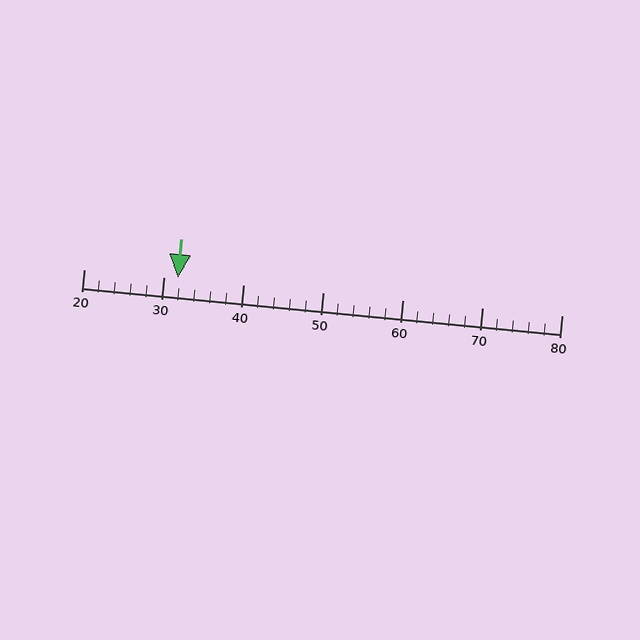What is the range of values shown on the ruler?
The ruler shows values from 20 to 80.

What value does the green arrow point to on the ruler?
The green arrow points to approximately 32.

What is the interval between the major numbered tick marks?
The major tick marks are spaced 10 units apart.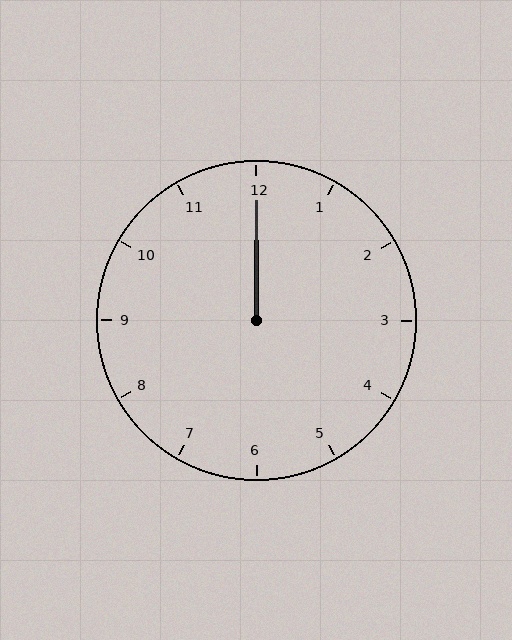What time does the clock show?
12:00.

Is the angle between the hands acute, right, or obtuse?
It is acute.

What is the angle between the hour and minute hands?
Approximately 0 degrees.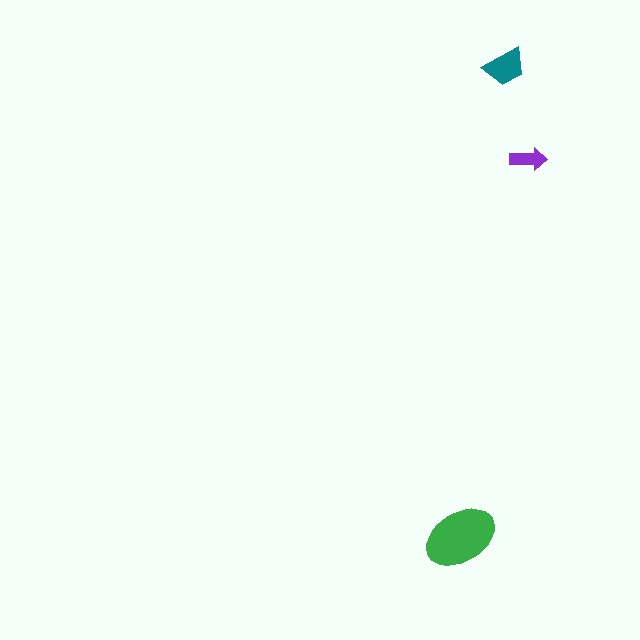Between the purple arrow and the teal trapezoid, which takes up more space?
The teal trapezoid.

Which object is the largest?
The green ellipse.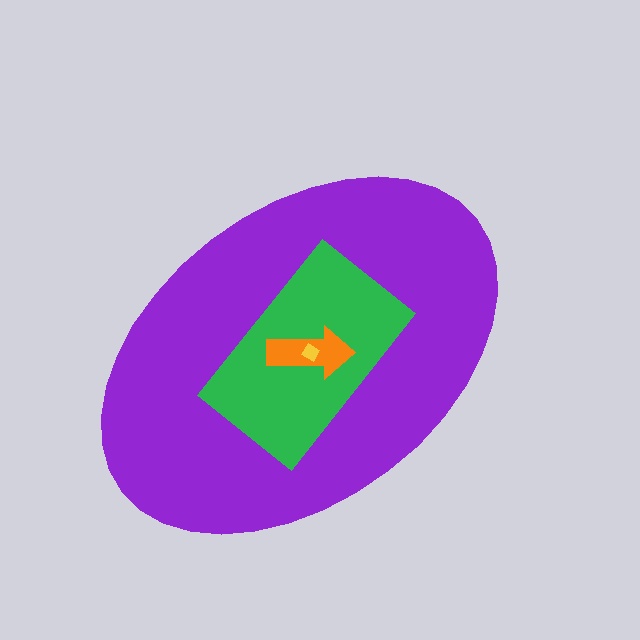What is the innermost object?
The yellow diamond.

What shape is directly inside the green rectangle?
The orange arrow.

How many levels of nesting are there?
4.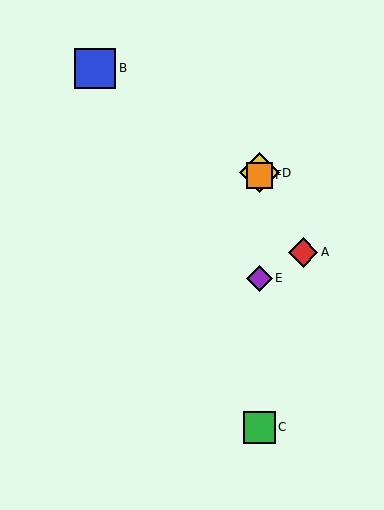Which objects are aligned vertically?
Objects C, D, E, F are aligned vertically.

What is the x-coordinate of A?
Object A is at x≈303.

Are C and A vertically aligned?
No, C is at x≈259 and A is at x≈303.